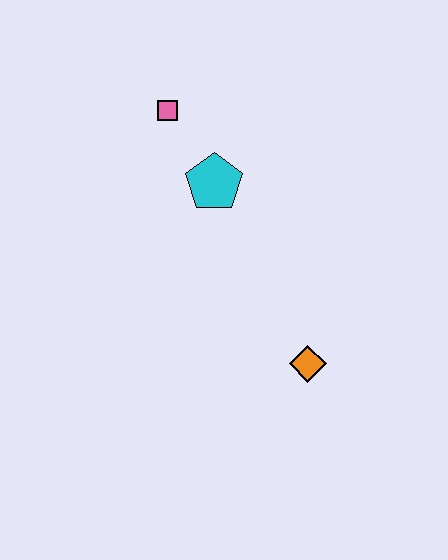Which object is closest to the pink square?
The cyan pentagon is closest to the pink square.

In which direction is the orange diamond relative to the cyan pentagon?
The orange diamond is below the cyan pentagon.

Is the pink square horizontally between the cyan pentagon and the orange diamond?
No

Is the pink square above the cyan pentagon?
Yes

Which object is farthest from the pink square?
The orange diamond is farthest from the pink square.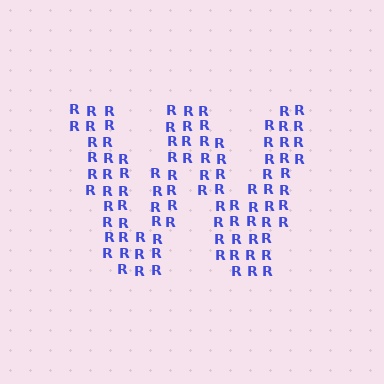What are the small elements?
The small elements are letter R's.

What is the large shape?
The large shape is the letter W.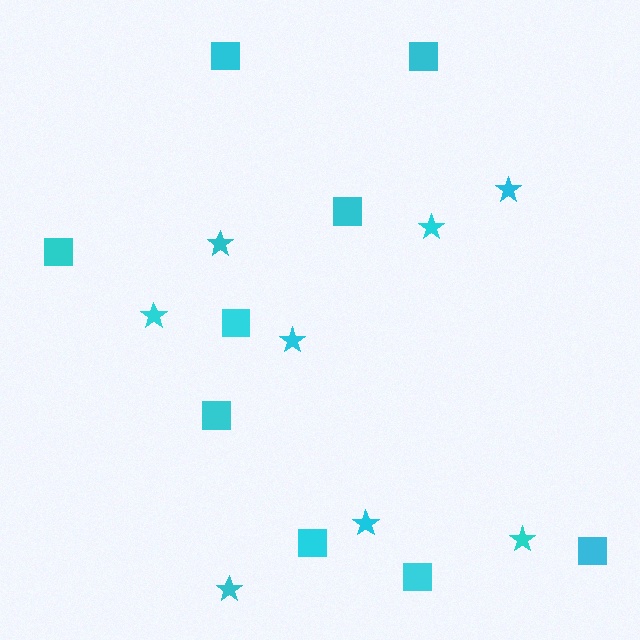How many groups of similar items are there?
There are 2 groups: one group of stars (8) and one group of squares (9).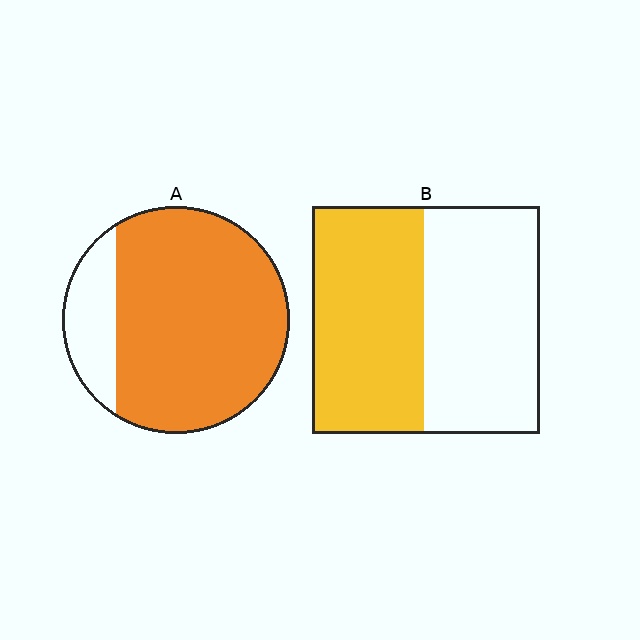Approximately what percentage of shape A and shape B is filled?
A is approximately 80% and B is approximately 50%.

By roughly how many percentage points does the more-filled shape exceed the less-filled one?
By roughly 35 percentage points (A over B).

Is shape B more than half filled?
Roughly half.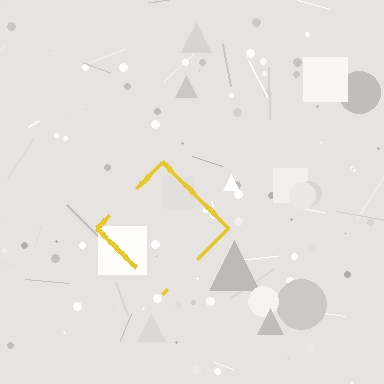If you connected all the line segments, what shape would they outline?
They would outline a diamond.